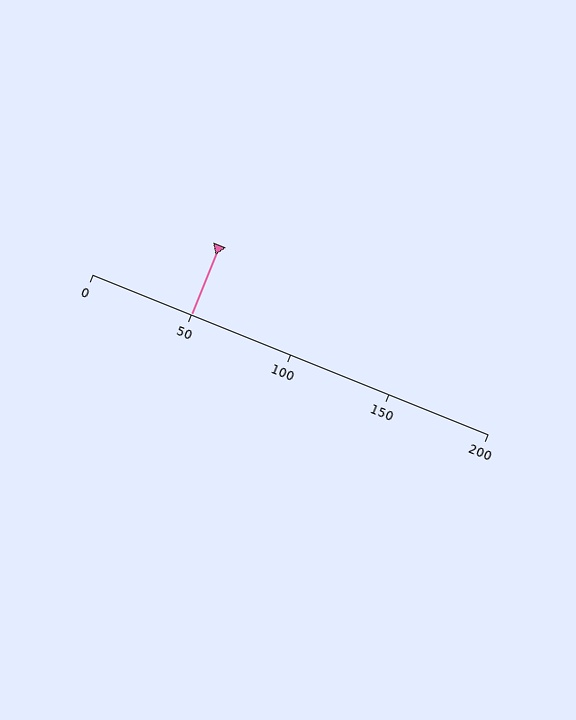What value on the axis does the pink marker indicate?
The marker indicates approximately 50.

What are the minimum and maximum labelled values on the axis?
The axis runs from 0 to 200.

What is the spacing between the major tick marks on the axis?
The major ticks are spaced 50 apart.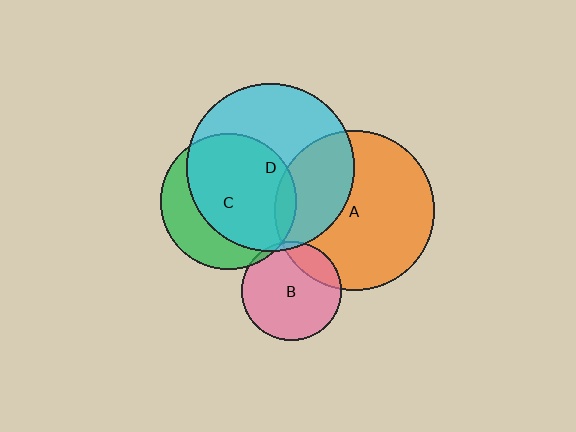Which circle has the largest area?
Circle D (cyan).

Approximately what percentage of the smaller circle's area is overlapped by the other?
Approximately 70%.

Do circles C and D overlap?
Yes.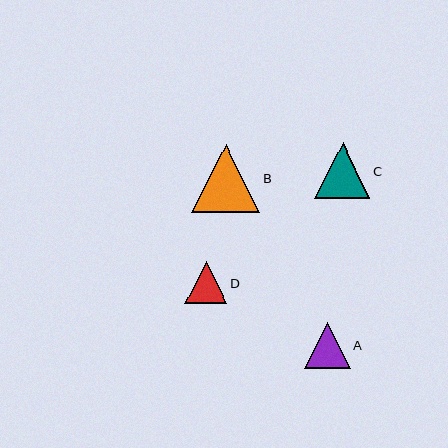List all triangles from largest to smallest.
From largest to smallest: B, C, A, D.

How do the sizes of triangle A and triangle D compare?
Triangle A and triangle D are approximately the same size.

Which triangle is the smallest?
Triangle D is the smallest with a size of approximately 42 pixels.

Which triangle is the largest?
Triangle B is the largest with a size of approximately 68 pixels.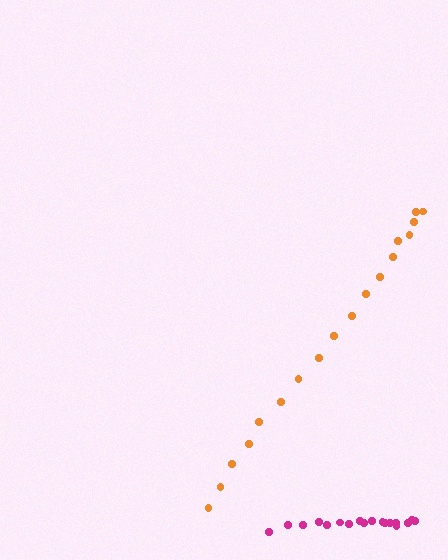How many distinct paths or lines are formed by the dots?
There are 2 distinct paths.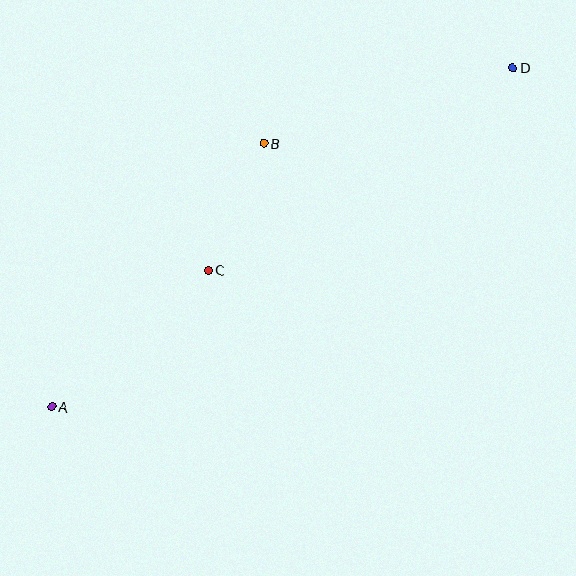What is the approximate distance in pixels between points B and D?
The distance between B and D is approximately 260 pixels.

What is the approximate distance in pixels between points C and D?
The distance between C and D is approximately 366 pixels.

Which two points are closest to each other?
Points B and C are closest to each other.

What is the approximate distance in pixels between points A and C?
The distance between A and C is approximately 208 pixels.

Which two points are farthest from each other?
Points A and D are farthest from each other.